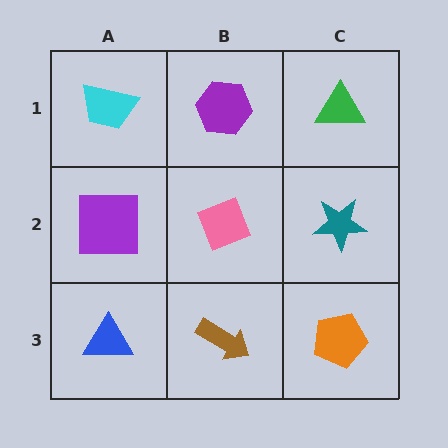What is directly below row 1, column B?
A pink diamond.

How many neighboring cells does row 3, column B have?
3.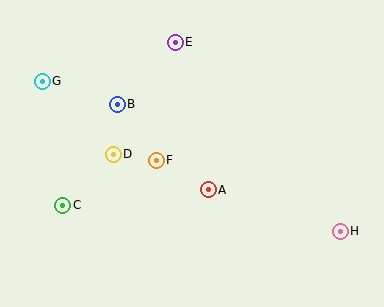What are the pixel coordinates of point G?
Point G is at (42, 81).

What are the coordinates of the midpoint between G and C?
The midpoint between G and C is at (53, 143).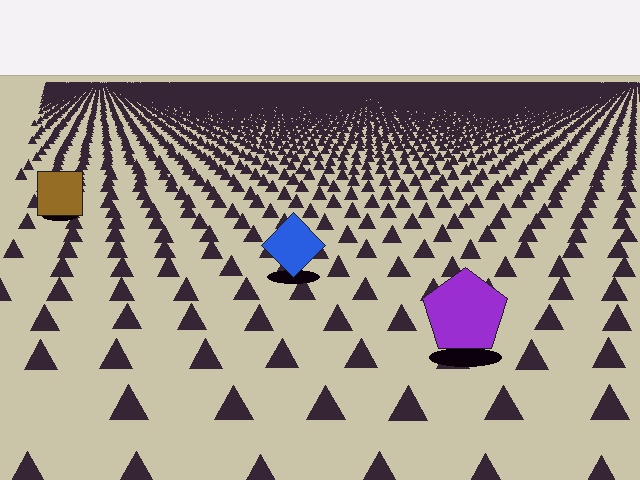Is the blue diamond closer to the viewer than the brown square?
Yes. The blue diamond is closer — you can tell from the texture gradient: the ground texture is coarser near it.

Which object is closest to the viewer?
The purple pentagon is closest. The texture marks near it are larger and more spread out.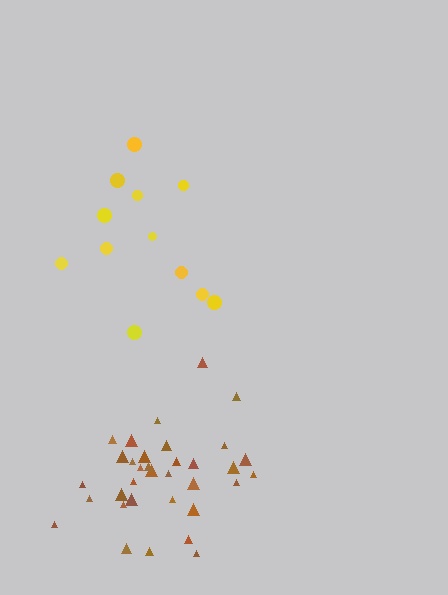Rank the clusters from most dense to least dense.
brown, yellow.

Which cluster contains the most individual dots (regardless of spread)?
Brown (34).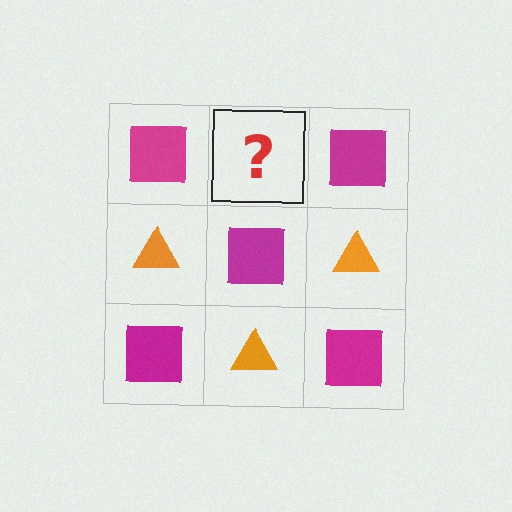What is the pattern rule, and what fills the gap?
The rule is that it alternates magenta square and orange triangle in a checkerboard pattern. The gap should be filled with an orange triangle.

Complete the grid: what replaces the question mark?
The question mark should be replaced with an orange triangle.